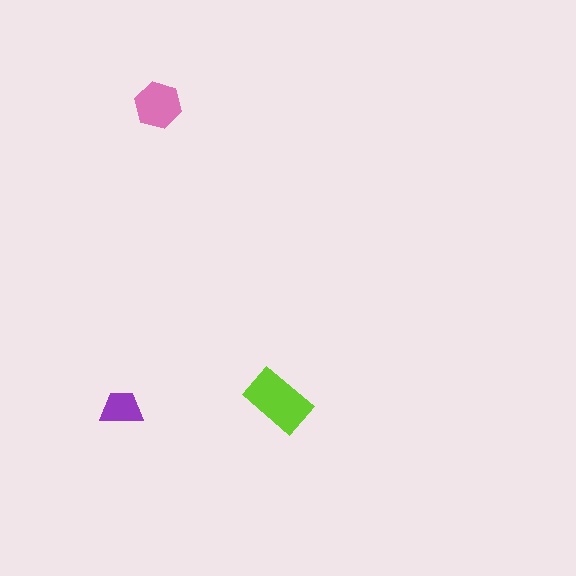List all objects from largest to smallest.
The lime rectangle, the pink hexagon, the purple trapezoid.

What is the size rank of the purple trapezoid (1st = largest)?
3rd.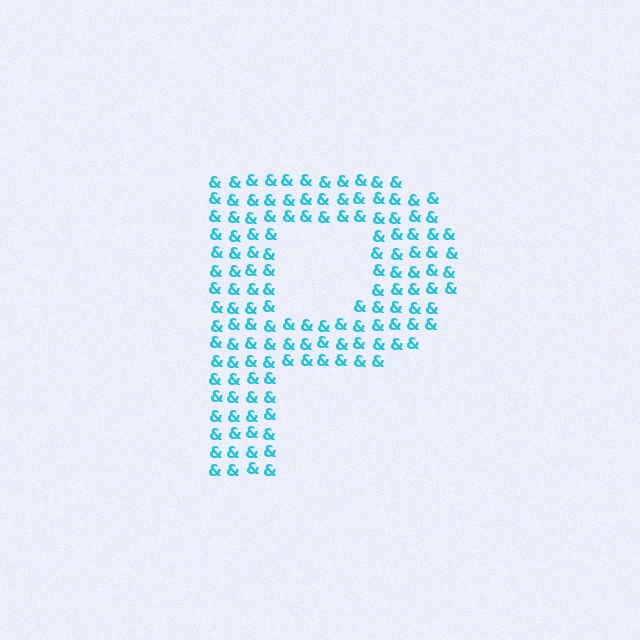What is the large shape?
The large shape is the letter P.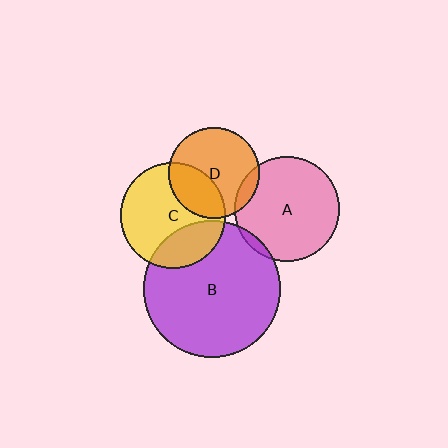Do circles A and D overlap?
Yes.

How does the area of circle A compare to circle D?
Approximately 1.3 times.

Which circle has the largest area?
Circle B (purple).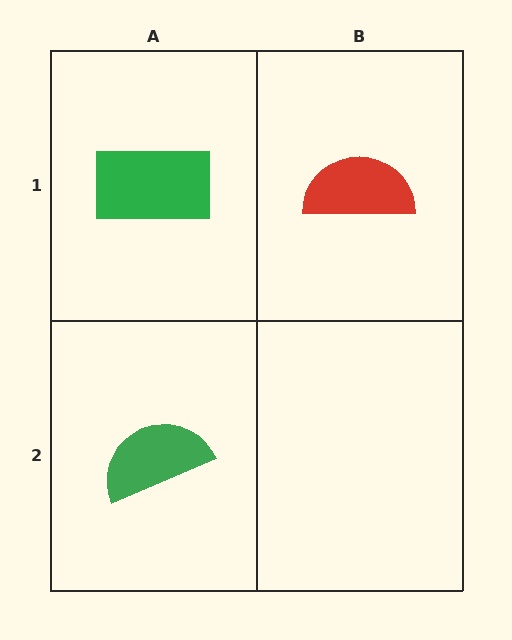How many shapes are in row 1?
2 shapes.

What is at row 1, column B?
A red semicircle.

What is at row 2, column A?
A green semicircle.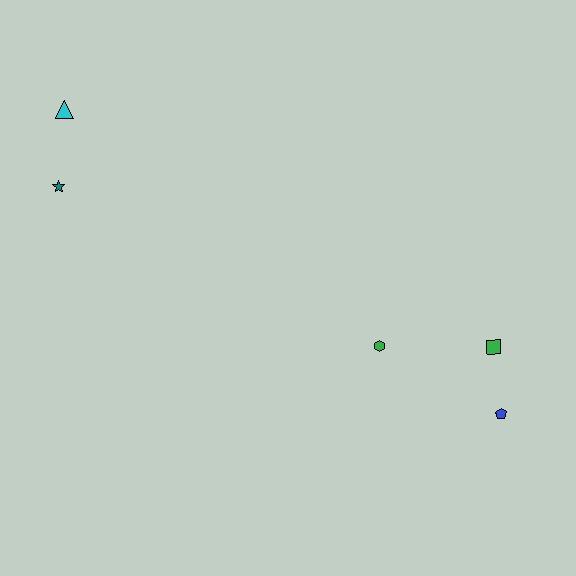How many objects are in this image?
There are 5 objects.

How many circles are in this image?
There are no circles.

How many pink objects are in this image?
There are no pink objects.